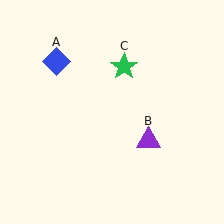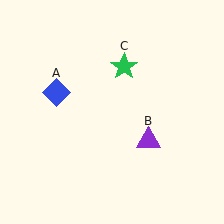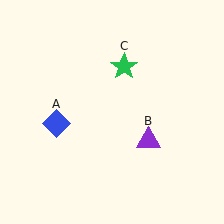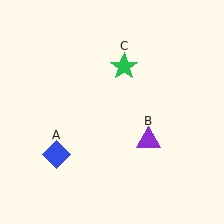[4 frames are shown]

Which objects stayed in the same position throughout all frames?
Purple triangle (object B) and green star (object C) remained stationary.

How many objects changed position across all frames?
1 object changed position: blue diamond (object A).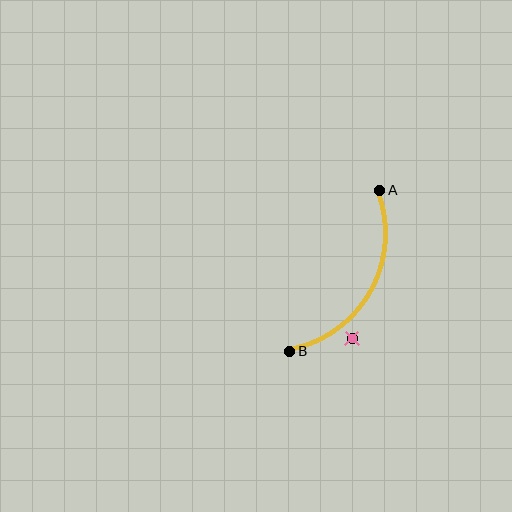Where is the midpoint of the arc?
The arc midpoint is the point on the curve farthest from the straight line joining A and B. It sits to the right of that line.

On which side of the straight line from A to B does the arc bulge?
The arc bulges to the right of the straight line connecting A and B.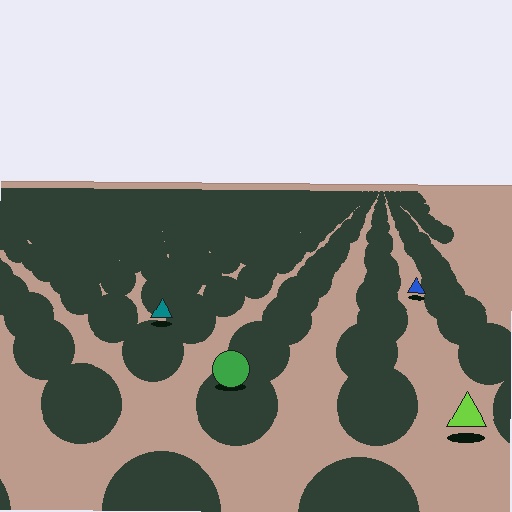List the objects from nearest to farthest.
From nearest to farthest: the lime triangle, the green circle, the teal triangle, the blue triangle.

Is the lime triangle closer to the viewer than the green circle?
Yes. The lime triangle is closer — you can tell from the texture gradient: the ground texture is coarser near it.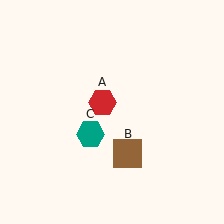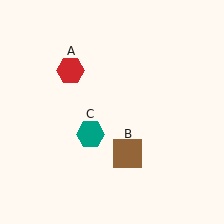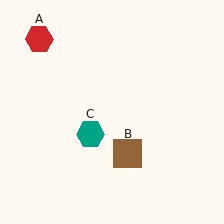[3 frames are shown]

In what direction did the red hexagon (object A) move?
The red hexagon (object A) moved up and to the left.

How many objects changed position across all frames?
1 object changed position: red hexagon (object A).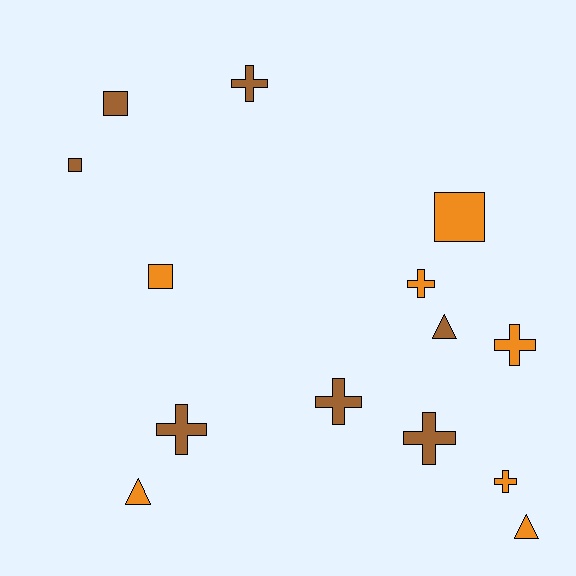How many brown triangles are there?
There is 1 brown triangle.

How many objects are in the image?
There are 14 objects.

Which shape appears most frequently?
Cross, with 7 objects.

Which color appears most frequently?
Brown, with 7 objects.